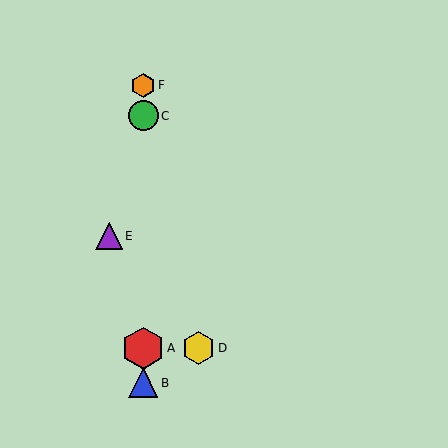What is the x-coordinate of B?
Object B is at x≈143.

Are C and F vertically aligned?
Yes, both are at x≈143.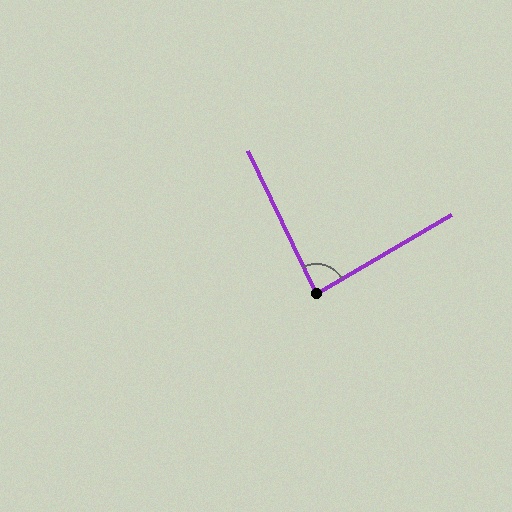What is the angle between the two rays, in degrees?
Approximately 86 degrees.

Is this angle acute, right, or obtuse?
It is approximately a right angle.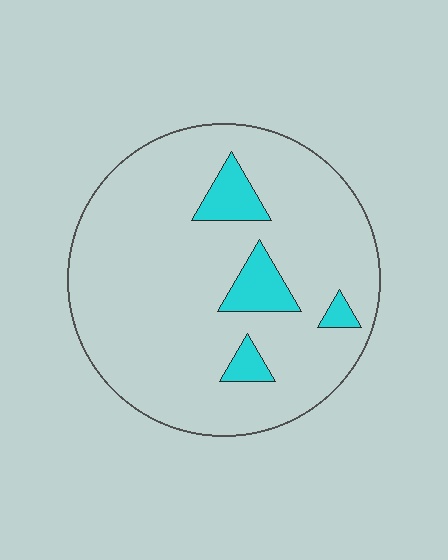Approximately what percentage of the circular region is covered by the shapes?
Approximately 10%.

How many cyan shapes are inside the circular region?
4.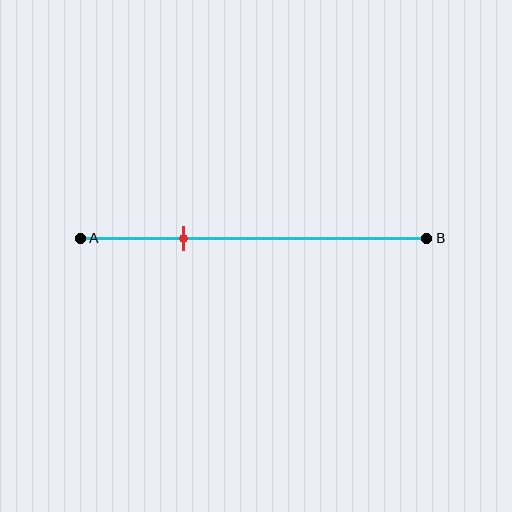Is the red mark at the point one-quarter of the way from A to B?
No, the mark is at about 30% from A, not at the 25% one-quarter point.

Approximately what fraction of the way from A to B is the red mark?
The red mark is approximately 30% of the way from A to B.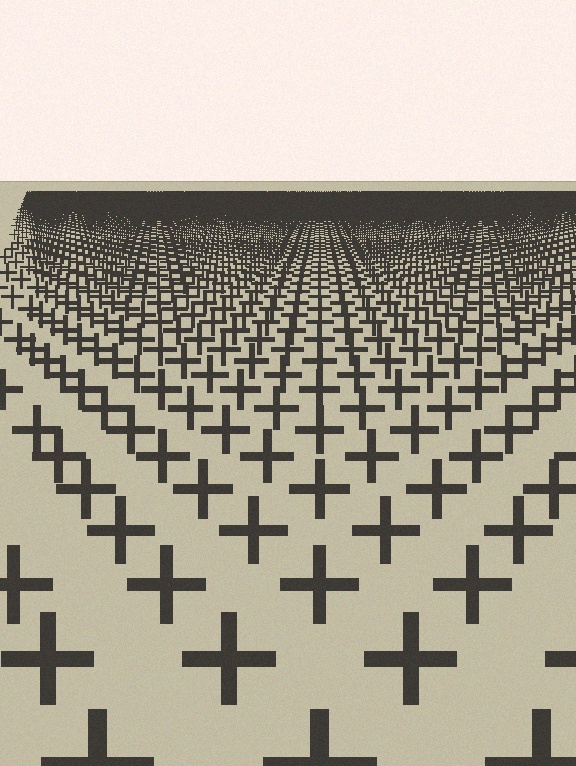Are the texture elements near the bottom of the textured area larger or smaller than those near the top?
Larger. Near the bottom, elements are closer to the viewer and appear at a bigger on-screen size.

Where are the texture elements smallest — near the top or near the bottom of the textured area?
Near the top.